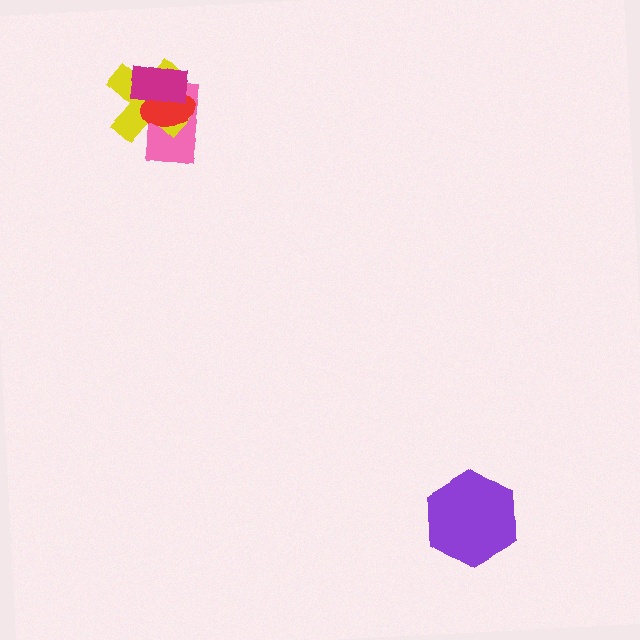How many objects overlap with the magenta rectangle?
3 objects overlap with the magenta rectangle.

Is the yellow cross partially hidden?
Yes, it is partially covered by another shape.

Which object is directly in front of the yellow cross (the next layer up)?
The red ellipse is directly in front of the yellow cross.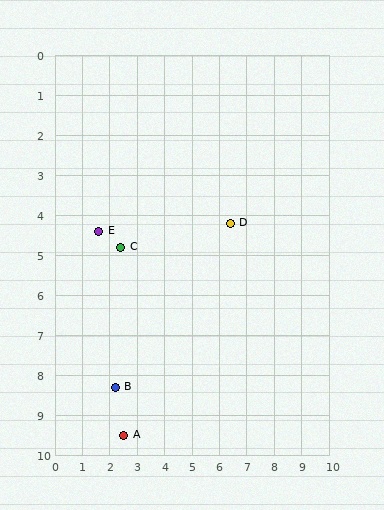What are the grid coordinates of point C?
Point C is at approximately (2.4, 4.8).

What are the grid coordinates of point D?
Point D is at approximately (6.4, 4.2).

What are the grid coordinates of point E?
Point E is at approximately (1.6, 4.4).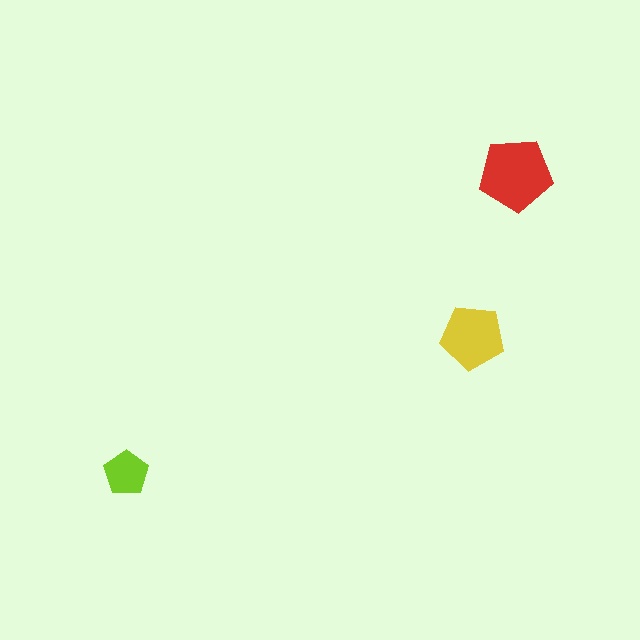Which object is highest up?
The red pentagon is topmost.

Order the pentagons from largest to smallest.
the red one, the yellow one, the lime one.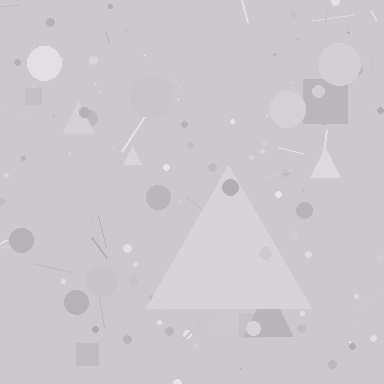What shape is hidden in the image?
A triangle is hidden in the image.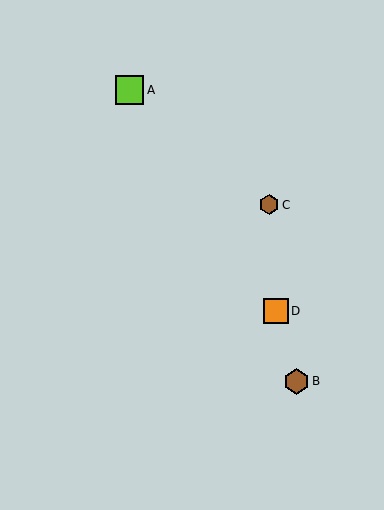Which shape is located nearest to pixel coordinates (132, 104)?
The lime square (labeled A) at (130, 90) is nearest to that location.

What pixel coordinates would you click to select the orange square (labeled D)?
Click at (276, 311) to select the orange square D.